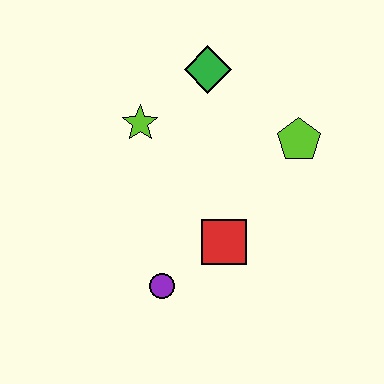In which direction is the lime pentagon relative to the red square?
The lime pentagon is above the red square.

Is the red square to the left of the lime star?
No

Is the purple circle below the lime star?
Yes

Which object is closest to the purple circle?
The red square is closest to the purple circle.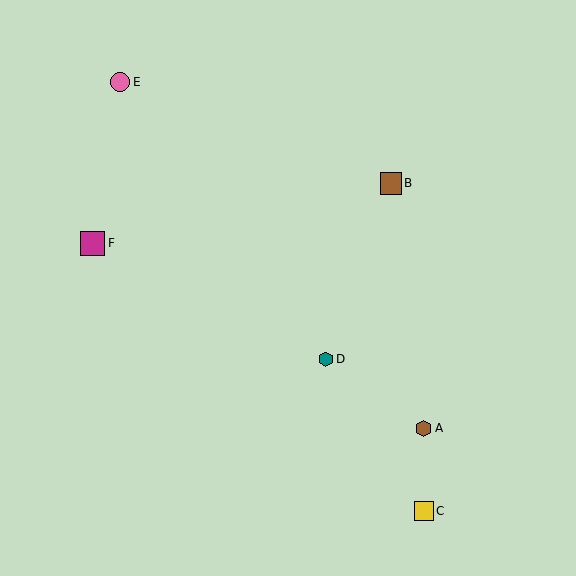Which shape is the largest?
The magenta square (labeled F) is the largest.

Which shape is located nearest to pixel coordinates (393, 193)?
The brown square (labeled B) at (391, 183) is nearest to that location.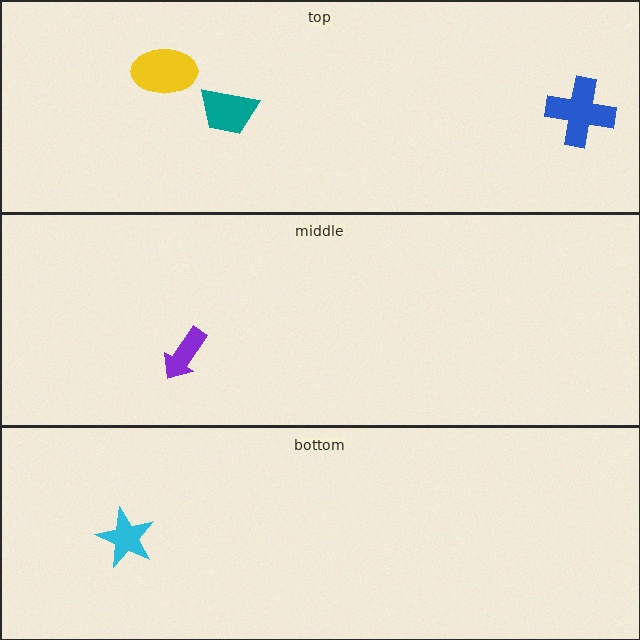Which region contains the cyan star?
The bottom region.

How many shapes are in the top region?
3.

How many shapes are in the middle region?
1.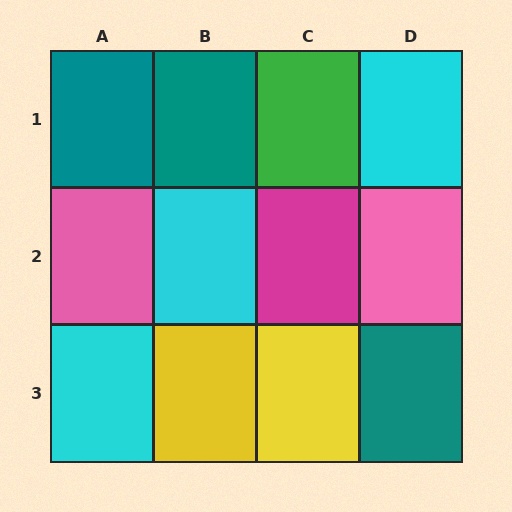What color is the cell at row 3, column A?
Cyan.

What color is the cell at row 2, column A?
Pink.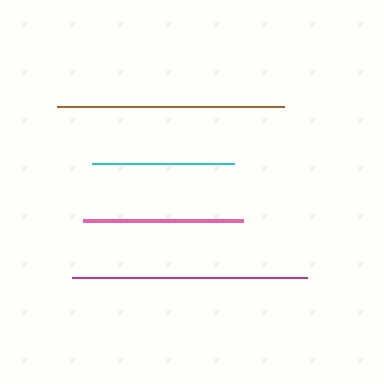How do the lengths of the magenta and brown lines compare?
The magenta and brown lines are approximately the same length.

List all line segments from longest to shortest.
From longest to shortest: magenta, brown, pink, cyan.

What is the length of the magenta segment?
The magenta segment is approximately 235 pixels long.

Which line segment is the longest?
The magenta line is the longest at approximately 235 pixels.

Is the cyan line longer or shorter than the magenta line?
The magenta line is longer than the cyan line.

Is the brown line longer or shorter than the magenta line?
The magenta line is longer than the brown line.